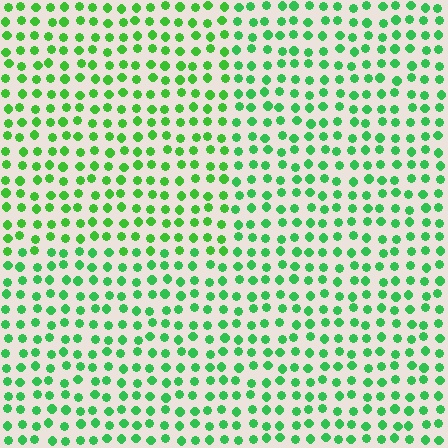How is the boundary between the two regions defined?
The boundary is defined purely by a slight shift in hue (about 18 degrees). Spacing, size, and orientation are identical on both sides.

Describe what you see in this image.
The image is filled with small green elements in a uniform arrangement. A rectangle-shaped region is visible where the elements are tinted to a slightly different hue, forming a subtle color boundary.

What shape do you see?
I see a rectangle.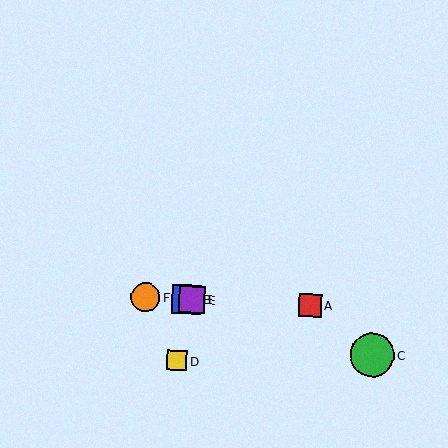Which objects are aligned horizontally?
Objects A, B, E, F are aligned horizontally.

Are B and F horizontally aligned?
Yes, both are at y≈299.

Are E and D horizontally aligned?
No, E is at y≈300 and D is at y≈361.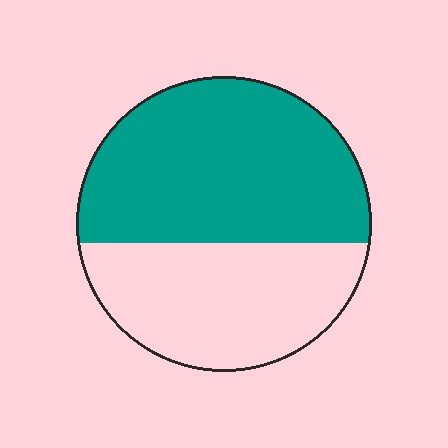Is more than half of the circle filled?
Yes.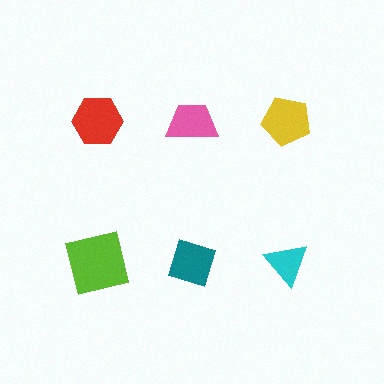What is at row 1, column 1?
A red hexagon.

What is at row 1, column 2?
A pink trapezoid.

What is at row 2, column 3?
A cyan triangle.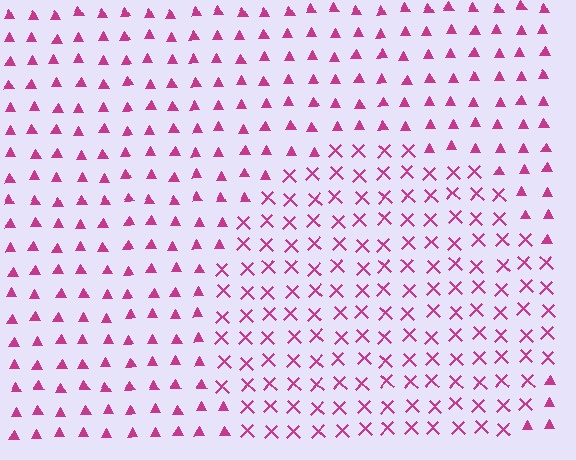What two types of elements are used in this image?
The image uses X marks inside the circle region and triangles outside it.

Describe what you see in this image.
The image is filled with small magenta elements arranged in a uniform grid. A circle-shaped region contains X marks, while the surrounding area contains triangles. The boundary is defined purely by the change in element shape.